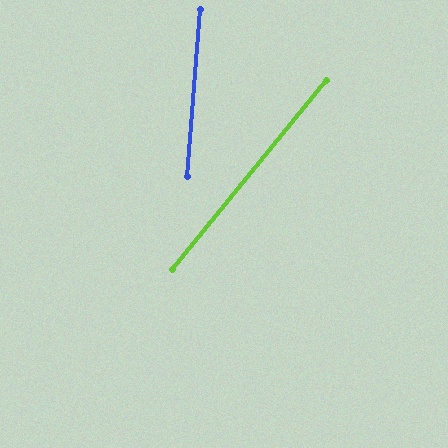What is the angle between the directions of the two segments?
Approximately 34 degrees.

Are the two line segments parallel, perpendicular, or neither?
Neither parallel nor perpendicular — they differ by about 34°.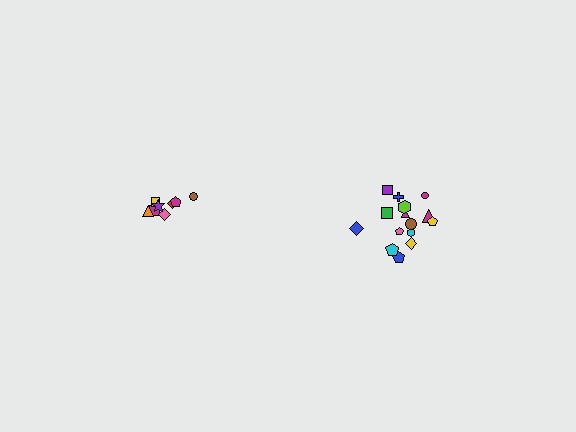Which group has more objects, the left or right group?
The right group.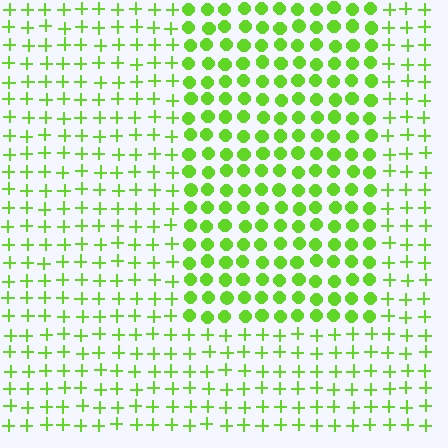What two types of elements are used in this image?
The image uses circles inside the rectangle region and plus signs outside it.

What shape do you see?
I see a rectangle.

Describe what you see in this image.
The image is filled with small lime elements arranged in a uniform grid. A rectangle-shaped region contains circles, while the surrounding area contains plus signs. The boundary is defined purely by the change in element shape.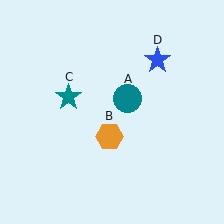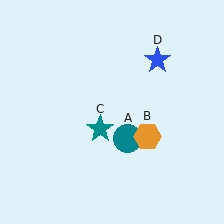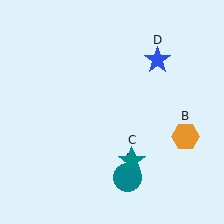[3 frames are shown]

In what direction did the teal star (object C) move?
The teal star (object C) moved down and to the right.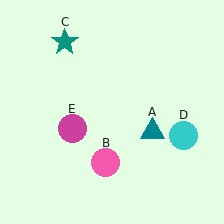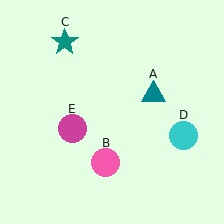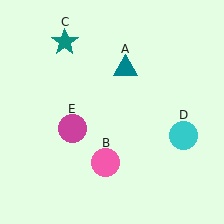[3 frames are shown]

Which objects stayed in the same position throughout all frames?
Pink circle (object B) and teal star (object C) and cyan circle (object D) and magenta circle (object E) remained stationary.